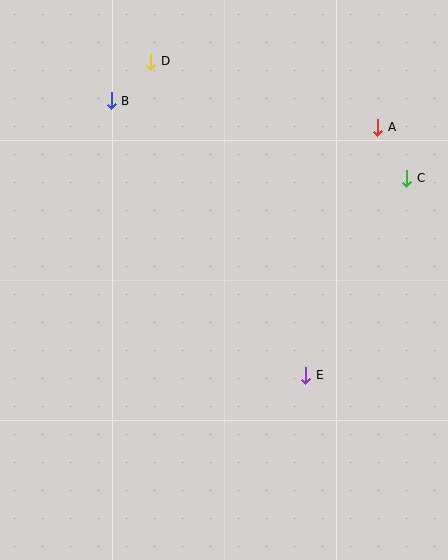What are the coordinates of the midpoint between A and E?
The midpoint between A and E is at (342, 251).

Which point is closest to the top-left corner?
Point B is closest to the top-left corner.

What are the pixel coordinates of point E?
Point E is at (306, 375).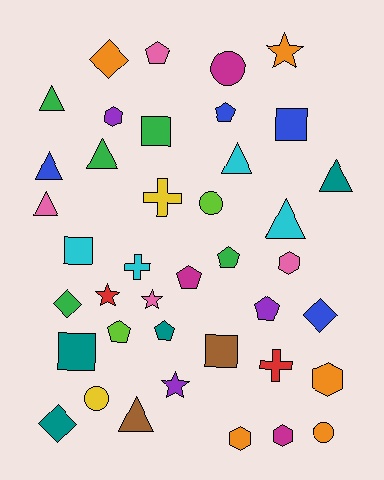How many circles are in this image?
There are 4 circles.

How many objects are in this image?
There are 40 objects.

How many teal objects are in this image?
There are 4 teal objects.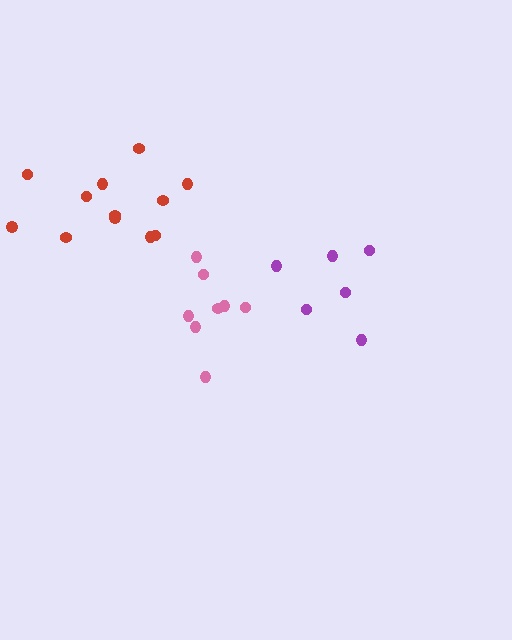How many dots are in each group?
Group 1: 6 dots, Group 2: 12 dots, Group 3: 8 dots (26 total).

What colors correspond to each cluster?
The clusters are colored: purple, red, pink.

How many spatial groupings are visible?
There are 3 spatial groupings.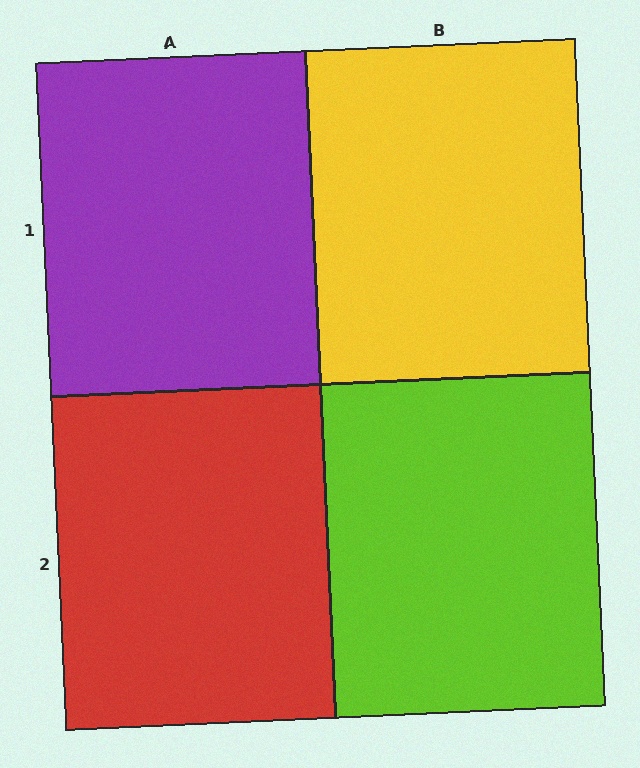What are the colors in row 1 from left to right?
Purple, yellow.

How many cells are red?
1 cell is red.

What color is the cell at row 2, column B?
Lime.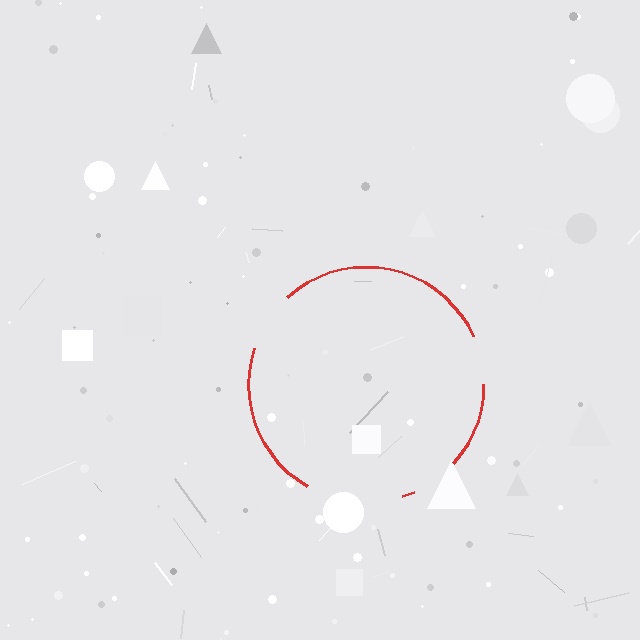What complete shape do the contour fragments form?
The contour fragments form a circle.